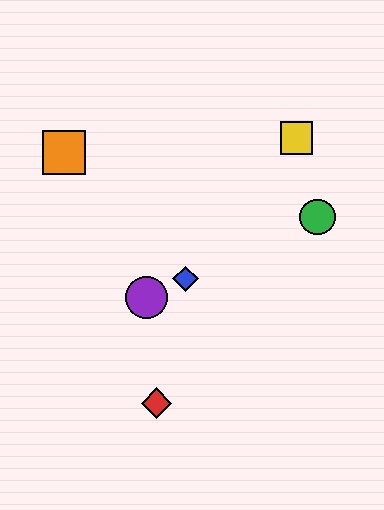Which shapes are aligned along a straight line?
The blue diamond, the green circle, the purple circle are aligned along a straight line.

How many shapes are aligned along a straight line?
3 shapes (the blue diamond, the green circle, the purple circle) are aligned along a straight line.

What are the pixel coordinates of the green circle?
The green circle is at (317, 217).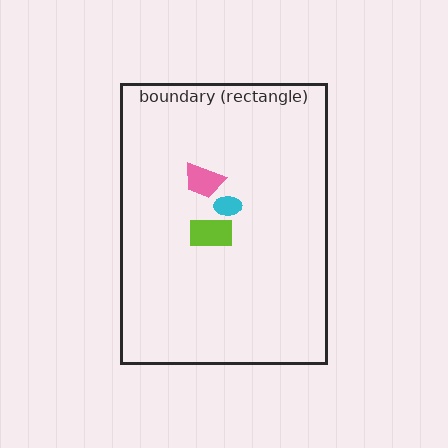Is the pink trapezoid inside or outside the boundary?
Inside.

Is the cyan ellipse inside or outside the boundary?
Inside.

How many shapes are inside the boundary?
3 inside, 0 outside.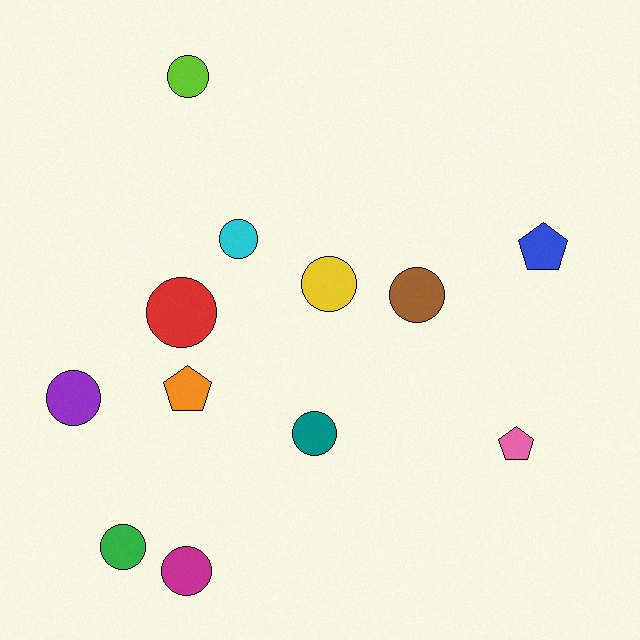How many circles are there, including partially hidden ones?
There are 9 circles.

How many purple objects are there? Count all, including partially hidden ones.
There is 1 purple object.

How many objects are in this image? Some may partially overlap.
There are 12 objects.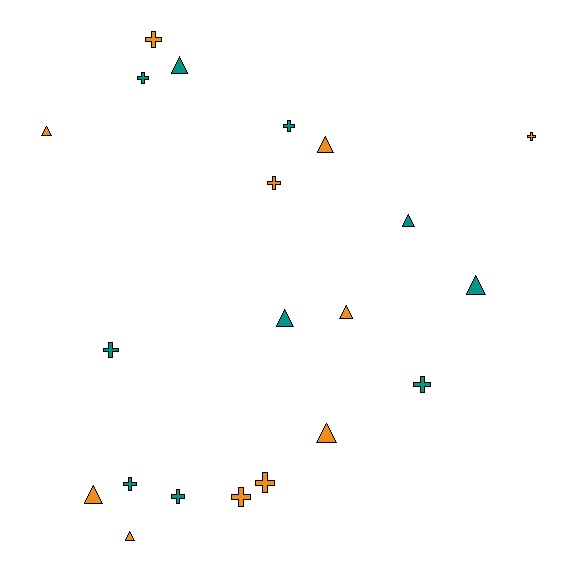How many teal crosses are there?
There are 6 teal crosses.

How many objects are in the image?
There are 21 objects.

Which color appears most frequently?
Orange, with 11 objects.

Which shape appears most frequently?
Cross, with 11 objects.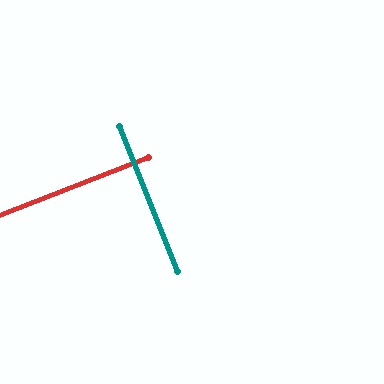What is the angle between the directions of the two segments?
Approximately 90 degrees.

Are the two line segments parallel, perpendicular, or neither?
Perpendicular — they meet at approximately 90°.